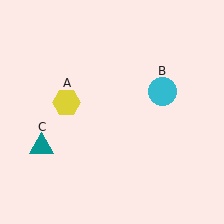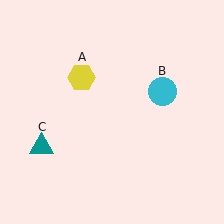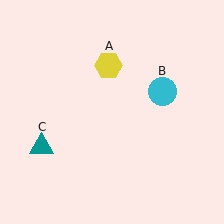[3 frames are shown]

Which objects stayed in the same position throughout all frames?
Cyan circle (object B) and teal triangle (object C) remained stationary.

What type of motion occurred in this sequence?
The yellow hexagon (object A) rotated clockwise around the center of the scene.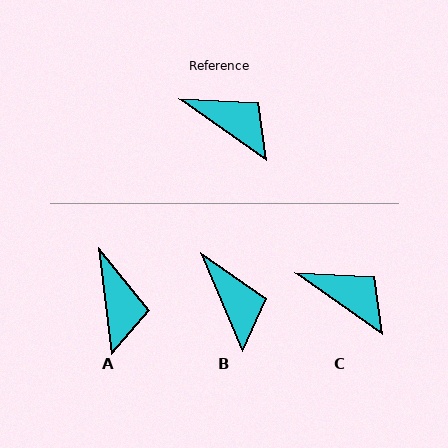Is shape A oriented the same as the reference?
No, it is off by about 48 degrees.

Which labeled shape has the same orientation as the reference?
C.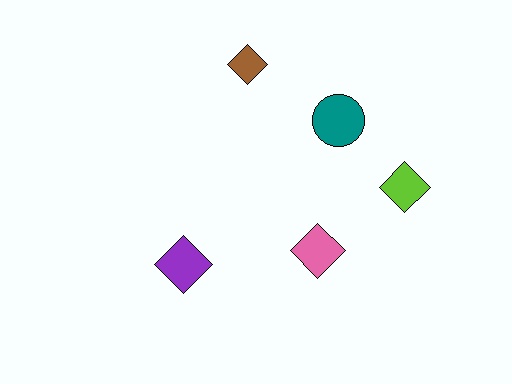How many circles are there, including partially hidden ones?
There is 1 circle.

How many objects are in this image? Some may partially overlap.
There are 5 objects.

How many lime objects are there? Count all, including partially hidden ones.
There is 1 lime object.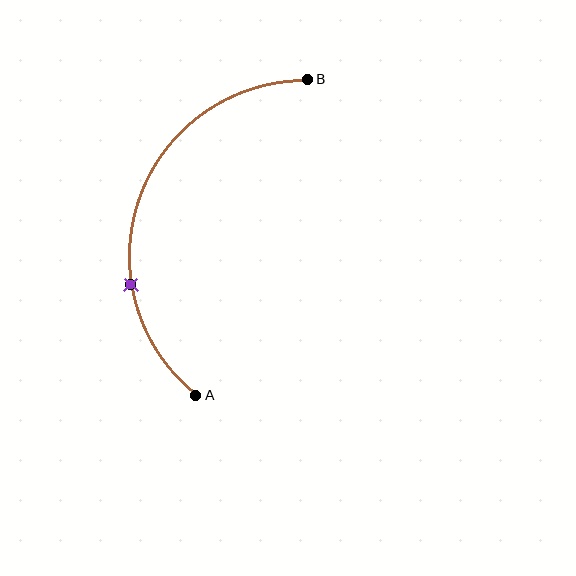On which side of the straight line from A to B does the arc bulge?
The arc bulges to the left of the straight line connecting A and B.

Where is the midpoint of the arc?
The arc midpoint is the point on the curve farthest from the straight line joining A and B. It sits to the left of that line.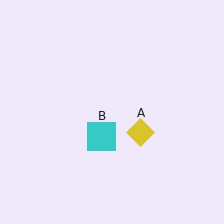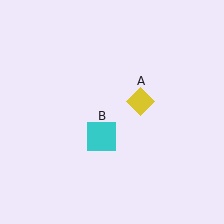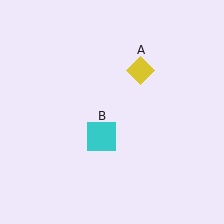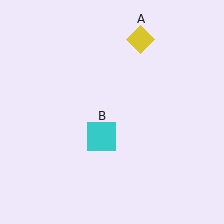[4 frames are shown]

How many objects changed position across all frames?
1 object changed position: yellow diamond (object A).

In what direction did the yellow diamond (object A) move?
The yellow diamond (object A) moved up.